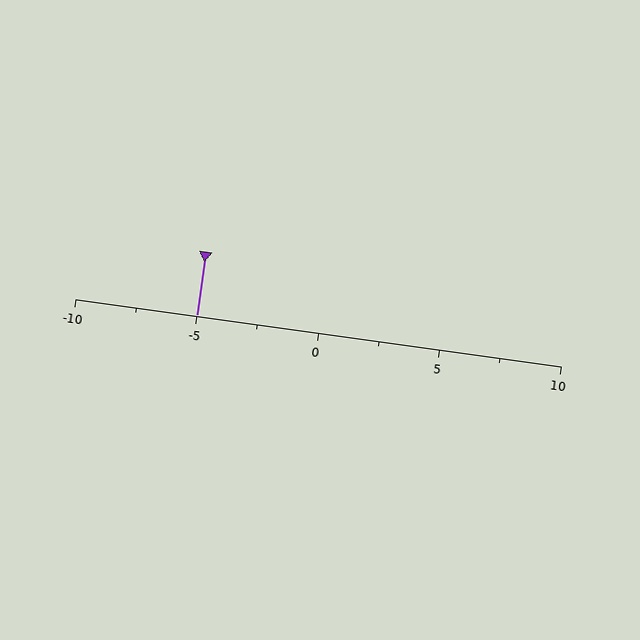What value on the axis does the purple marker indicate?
The marker indicates approximately -5.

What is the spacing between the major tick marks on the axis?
The major ticks are spaced 5 apart.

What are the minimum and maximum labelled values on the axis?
The axis runs from -10 to 10.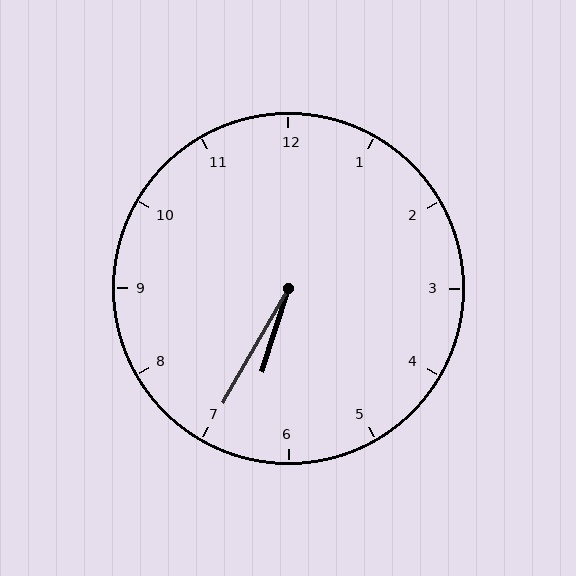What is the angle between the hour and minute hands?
Approximately 12 degrees.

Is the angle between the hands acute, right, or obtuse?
It is acute.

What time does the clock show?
6:35.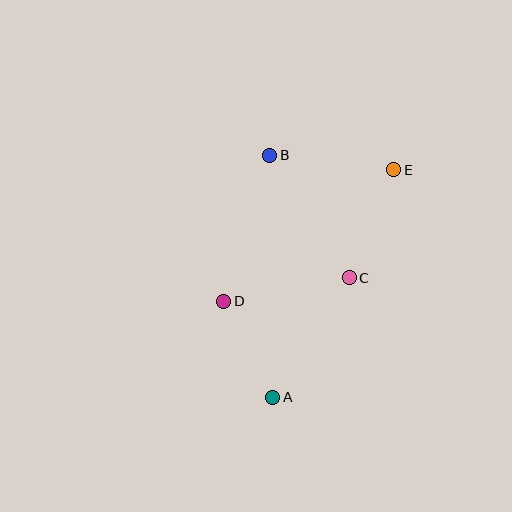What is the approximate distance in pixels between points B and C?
The distance between B and C is approximately 146 pixels.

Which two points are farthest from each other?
Points A and E are farthest from each other.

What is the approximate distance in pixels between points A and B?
The distance between A and B is approximately 242 pixels.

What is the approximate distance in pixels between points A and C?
The distance between A and C is approximately 142 pixels.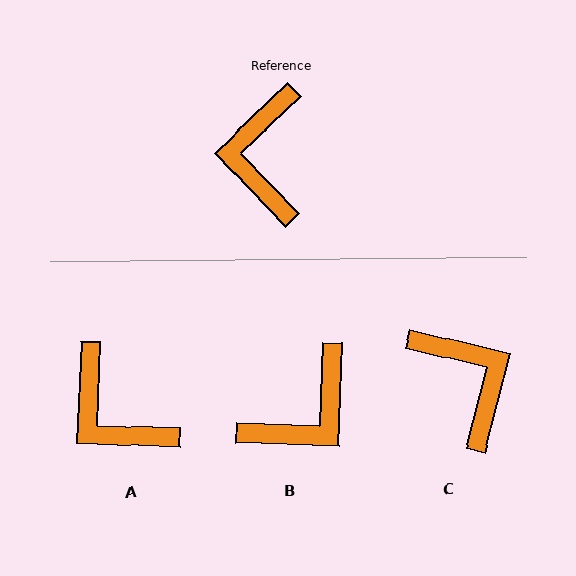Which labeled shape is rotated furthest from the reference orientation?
C, about 148 degrees away.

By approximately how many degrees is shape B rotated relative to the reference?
Approximately 134 degrees counter-clockwise.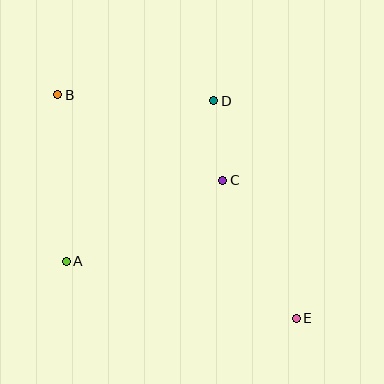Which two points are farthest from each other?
Points B and E are farthest from each other.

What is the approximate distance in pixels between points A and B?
The distance between A and B is approximately 167 pixels.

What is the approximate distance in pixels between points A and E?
The distance between A and E is approximately 237 pixels.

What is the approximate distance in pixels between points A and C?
The distance between A and C is approximately 176 pixels.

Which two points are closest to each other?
Points C and D are closest to each other.